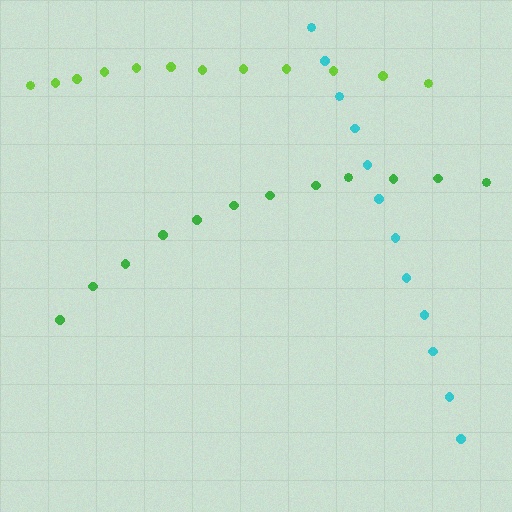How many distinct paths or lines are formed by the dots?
There are 3 distinct paths.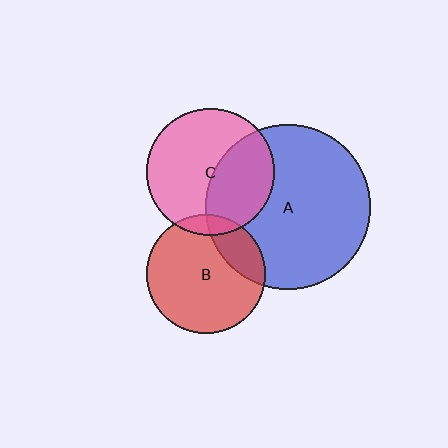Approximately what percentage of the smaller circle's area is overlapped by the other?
Approximately 10%.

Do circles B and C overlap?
Yes.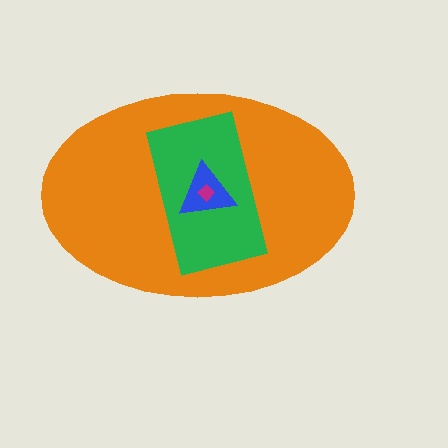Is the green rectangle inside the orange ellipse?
Yes.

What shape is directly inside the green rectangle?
The blue triangle.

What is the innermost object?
The magenta diamond.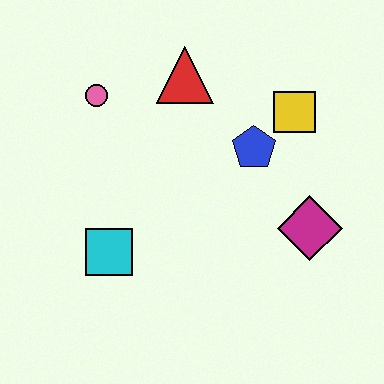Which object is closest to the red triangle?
The pink circle is closest to the red triangle.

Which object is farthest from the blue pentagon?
The cyan square is farthest from the blue pentagon.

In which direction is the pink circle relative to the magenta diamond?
The pink circle is to the left of the magenta diamond.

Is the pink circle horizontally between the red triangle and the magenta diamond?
No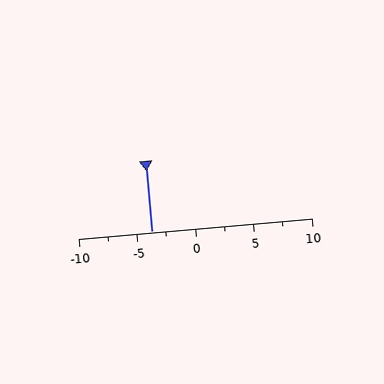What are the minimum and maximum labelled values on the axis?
The axis runs from -10 to 10.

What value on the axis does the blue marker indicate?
The marker indicates approximately -3.8.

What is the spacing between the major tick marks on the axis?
The major ticks are spaced 5 apart.